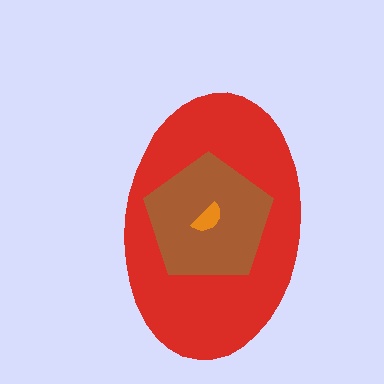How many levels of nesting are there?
3.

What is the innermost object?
The orange semicircle.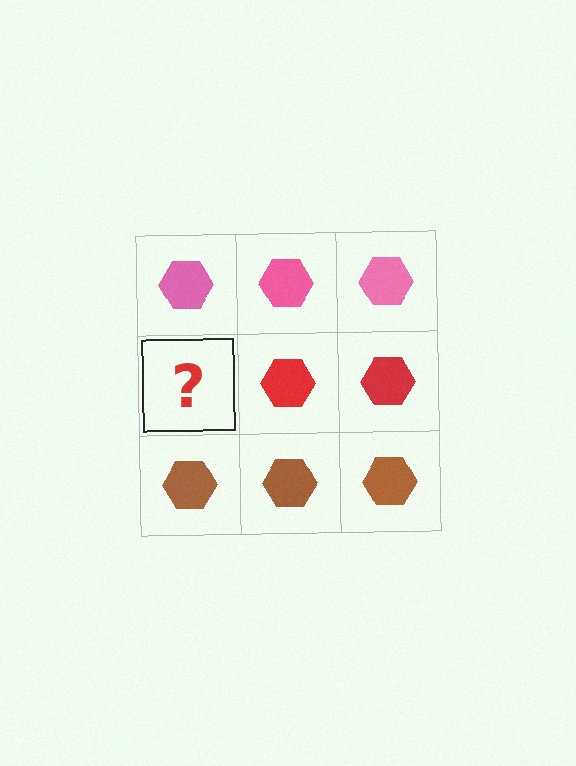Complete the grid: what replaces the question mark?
The question mark should be replaced with a red hexagon.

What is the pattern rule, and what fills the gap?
The rule is that each row has a consistent color. The gap should be filled with a red hexagon.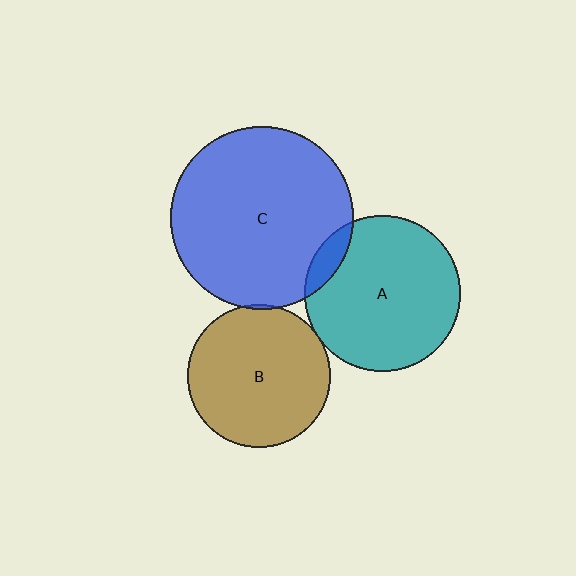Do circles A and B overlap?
Yes.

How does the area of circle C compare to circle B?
Approximately 1.6 times.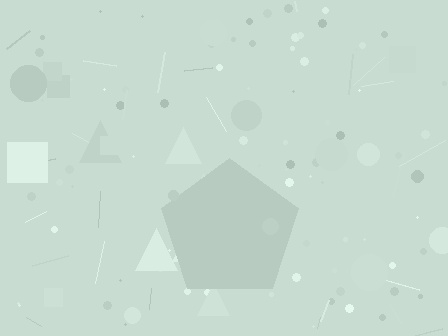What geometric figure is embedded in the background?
A pentagon is embedded in the background.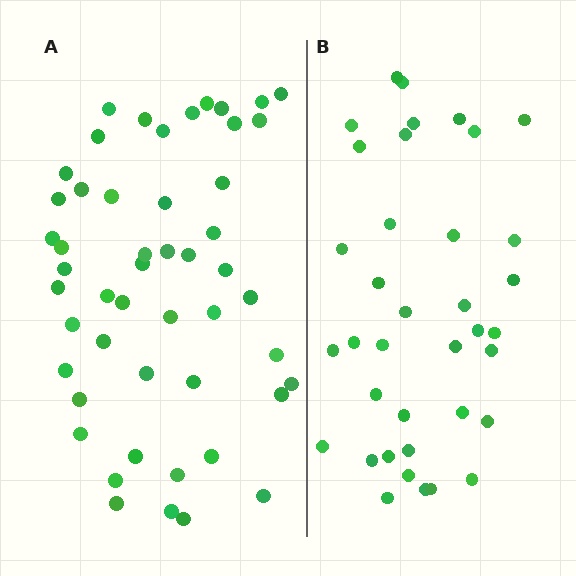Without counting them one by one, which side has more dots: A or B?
Region A (the left region) has more dots.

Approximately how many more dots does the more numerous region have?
Region A has approximately 15 more dots than region B.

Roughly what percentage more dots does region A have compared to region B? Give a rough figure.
About 35% more.